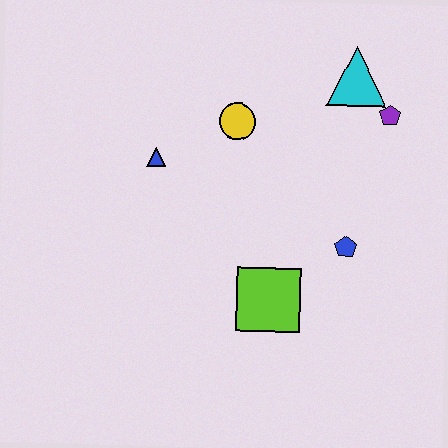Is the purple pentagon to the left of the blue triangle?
No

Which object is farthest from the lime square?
The cyan triangle is farthest from the lime square.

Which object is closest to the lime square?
The blue pentagon is closest to the lime square.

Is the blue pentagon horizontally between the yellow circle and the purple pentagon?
Yes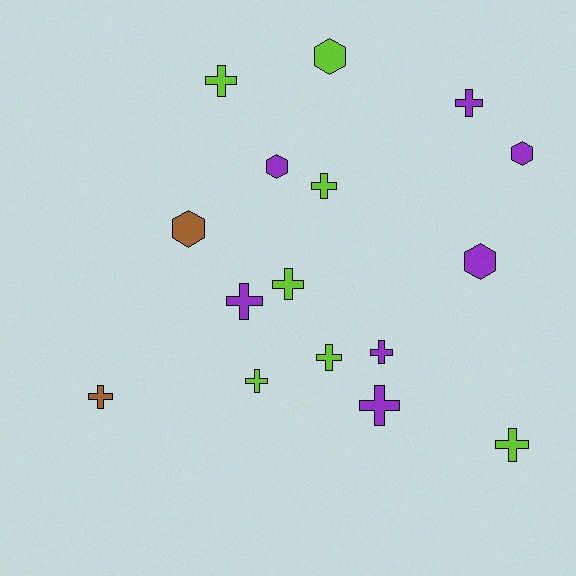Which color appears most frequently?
Purple, with 7 objects.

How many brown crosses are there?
There is 1 brown cross.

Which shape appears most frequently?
Cross, with 11 objects.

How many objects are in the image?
There are 16 objects.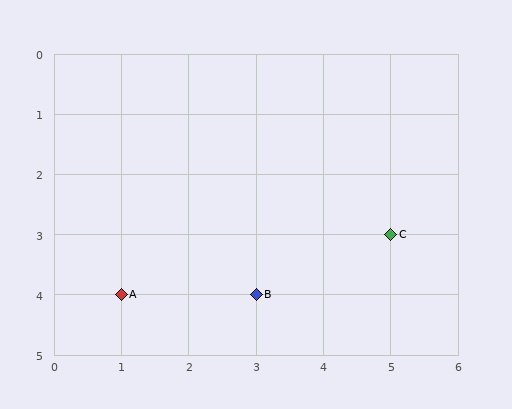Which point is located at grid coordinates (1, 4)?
Point A is at (1, 4).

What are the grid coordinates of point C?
Point C is at grid coordinates (5, 3).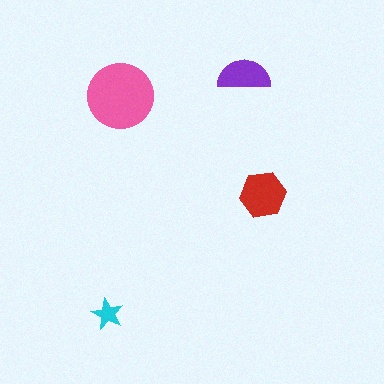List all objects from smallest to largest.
The cyan star, the purple semicircle, the red hexagon, the pink circle.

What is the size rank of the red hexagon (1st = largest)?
2nd.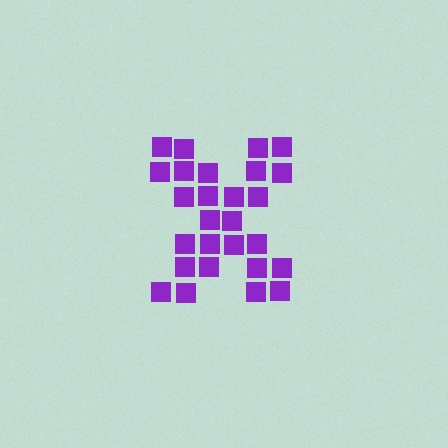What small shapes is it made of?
It is made of small squares.